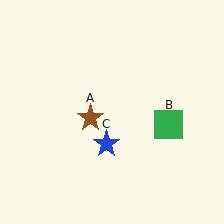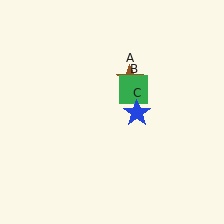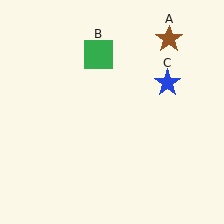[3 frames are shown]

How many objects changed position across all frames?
3 objects changed position: brown star (object A), green square (object B), blue star (object C).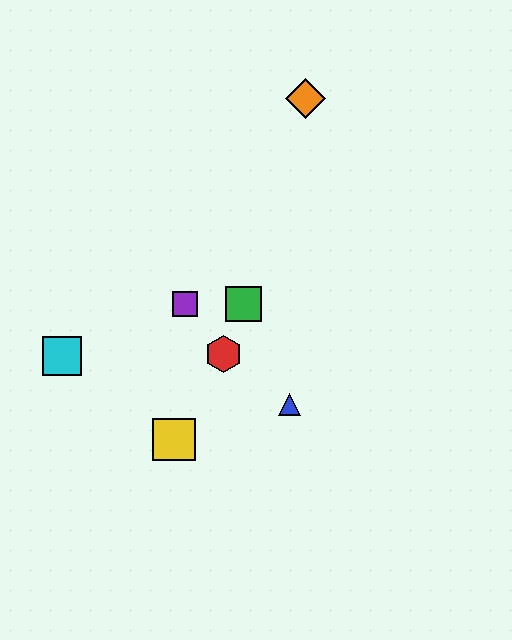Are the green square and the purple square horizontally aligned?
Yes, both are at y≈304.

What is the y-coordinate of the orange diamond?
The orange diamond is at y≈99.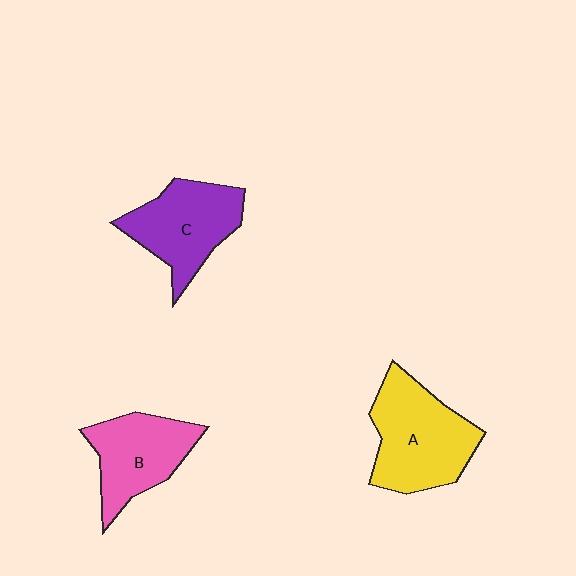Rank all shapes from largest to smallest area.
From largest to smallest: A (yellow), C (purple), B (pink).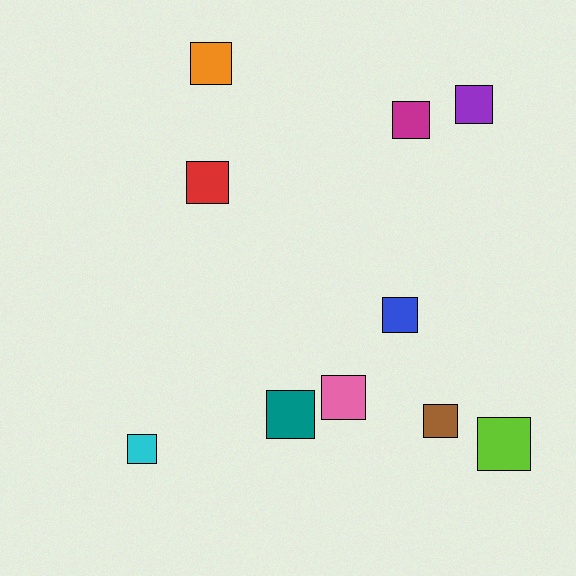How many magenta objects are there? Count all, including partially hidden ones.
There is 1 magenta object.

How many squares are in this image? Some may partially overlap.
There are 10 squares.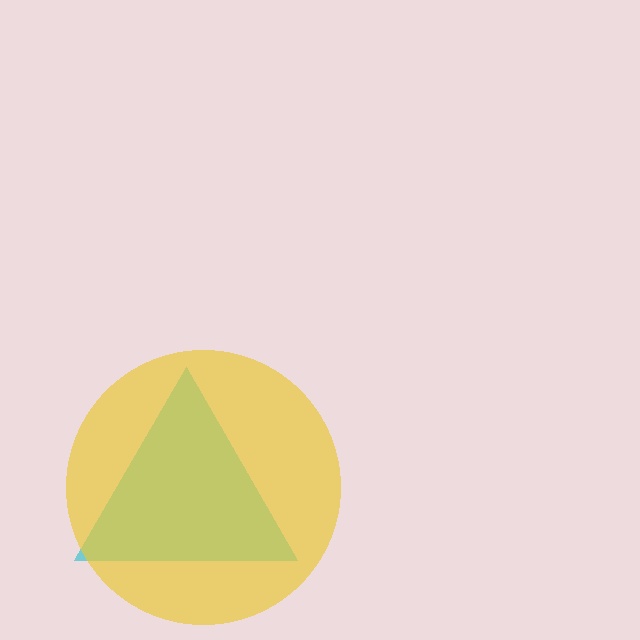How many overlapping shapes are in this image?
There are 2 overlapping shapes in the image.